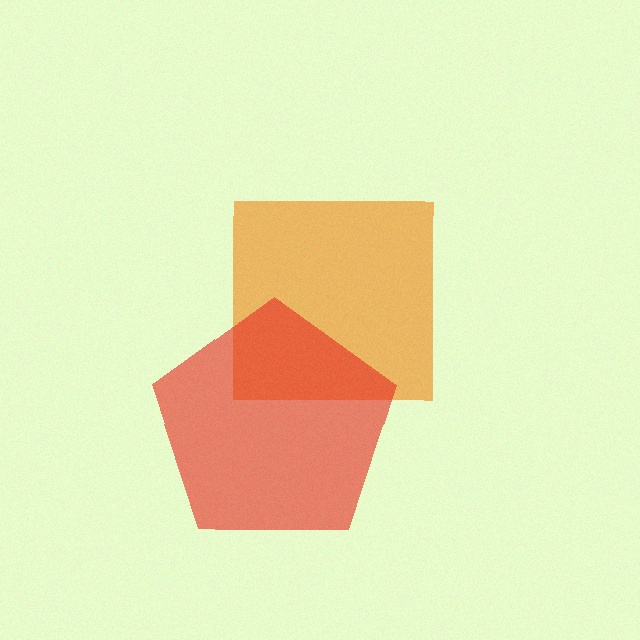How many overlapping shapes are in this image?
There are 2 overlapping shapes in the image.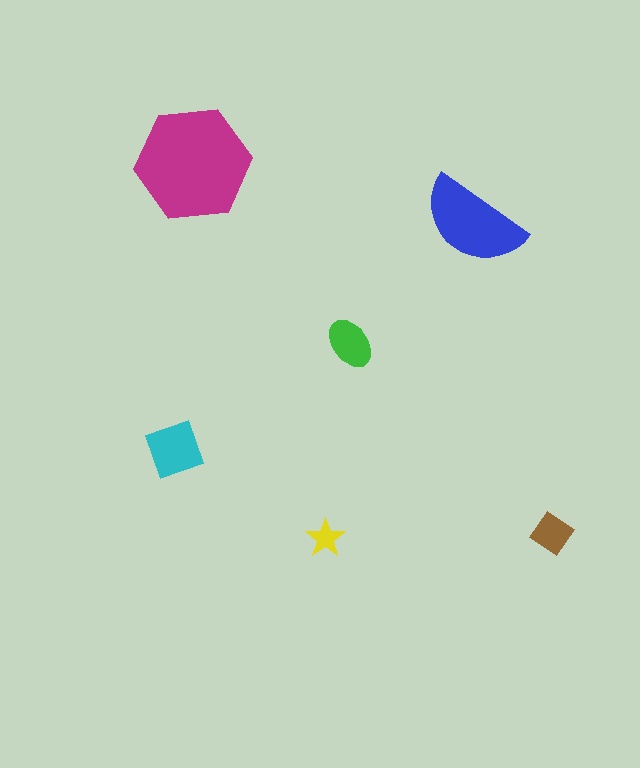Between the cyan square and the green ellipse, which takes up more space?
The cyan square.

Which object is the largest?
The magenta hexagon.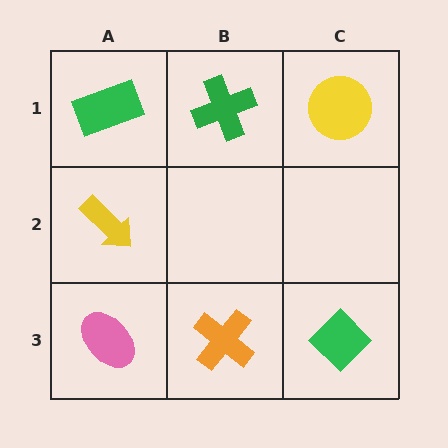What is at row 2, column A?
A yellow arrow.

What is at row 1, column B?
A green cross.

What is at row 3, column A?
A pink ellipse.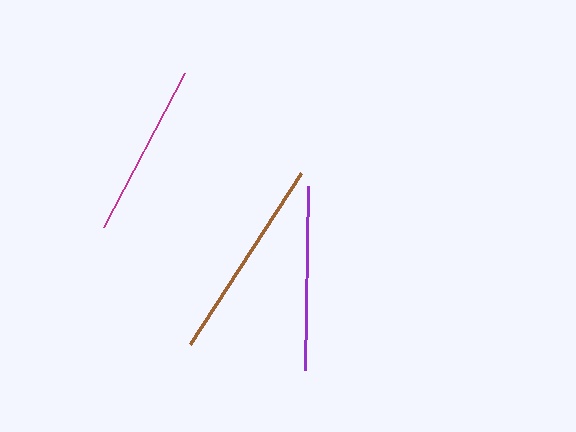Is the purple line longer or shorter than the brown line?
The brown line is longer than the purple line.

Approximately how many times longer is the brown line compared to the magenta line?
The brown line is approximately 1.2 times the length of the magenta line.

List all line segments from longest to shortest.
From longest to shortest: brown, purple, magenta.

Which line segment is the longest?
The brown line is the longest at approximately 205 pixels.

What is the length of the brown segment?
The brown segment is approximately 205 pixels long.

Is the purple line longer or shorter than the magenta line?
The purple line is longer than the magenta line.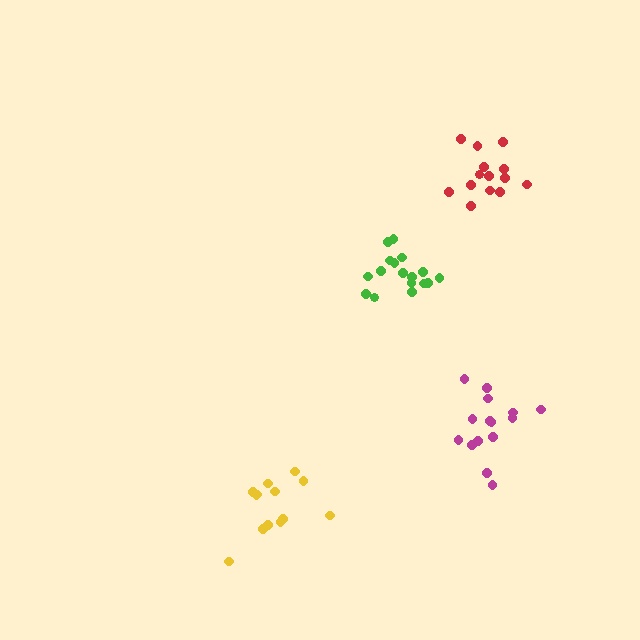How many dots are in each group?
Group 1: 13 dots, Group 2: 17 dots, Group 3: 14 dots, Group 4: 15 dots (59 total).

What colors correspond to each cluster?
The clusters are colored: yellow, green, red, magenta.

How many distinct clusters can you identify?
There are 4 distinct clusters.